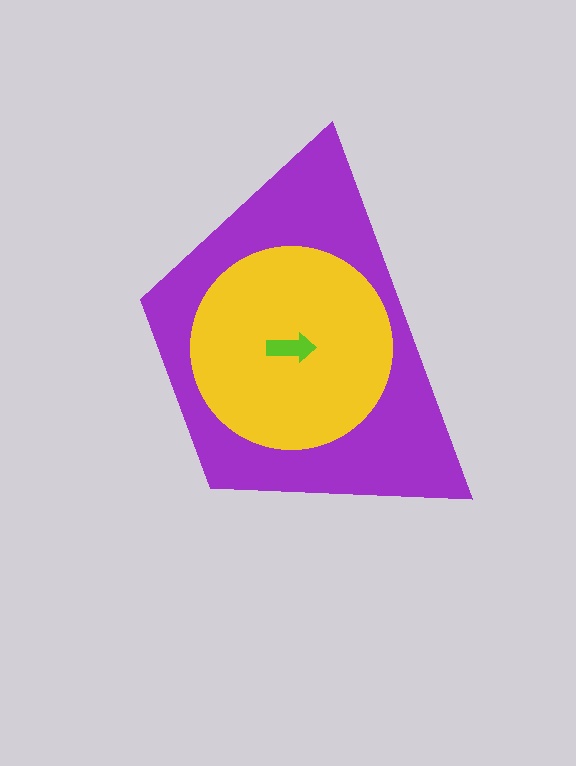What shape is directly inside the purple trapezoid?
The yellow circle.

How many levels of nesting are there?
3.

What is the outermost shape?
The purple trapezoid.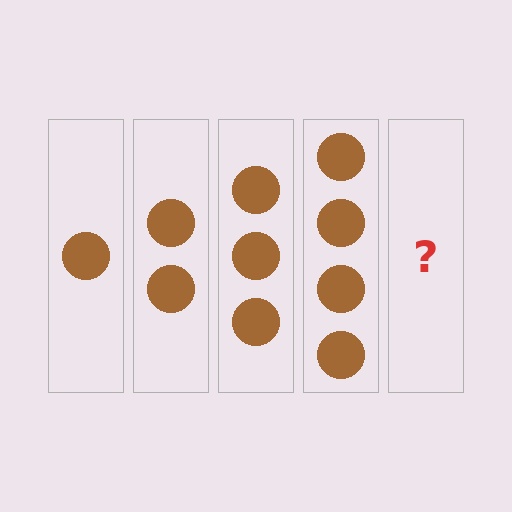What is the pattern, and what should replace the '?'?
The pattern is that each step adds one more circle. The '?' should be 5 circles.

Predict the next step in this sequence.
The next step is 5 circles.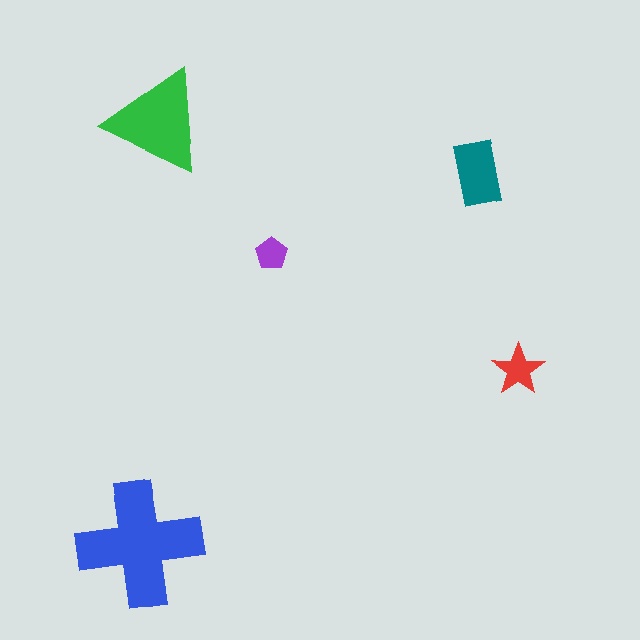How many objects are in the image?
There are 5 objects in the image.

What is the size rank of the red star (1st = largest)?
4th.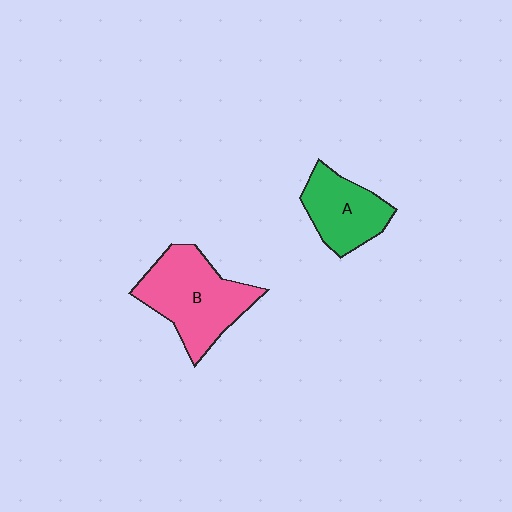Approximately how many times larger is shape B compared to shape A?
Approximately 1.5 times.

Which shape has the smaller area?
Shape A (green).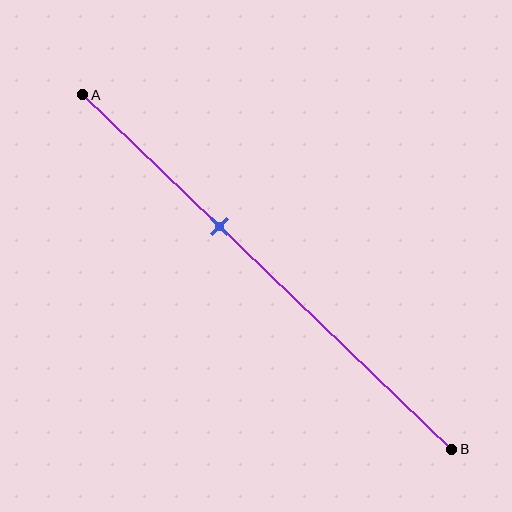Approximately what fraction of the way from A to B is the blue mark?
The blue mark is approximately 35% of the way from A to B.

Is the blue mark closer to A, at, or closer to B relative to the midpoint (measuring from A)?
The blue mark is closer to point A than the midpoint of segment AB.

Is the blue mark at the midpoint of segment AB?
No, the mark is at about 35% from A, not at the 50% midpoint.